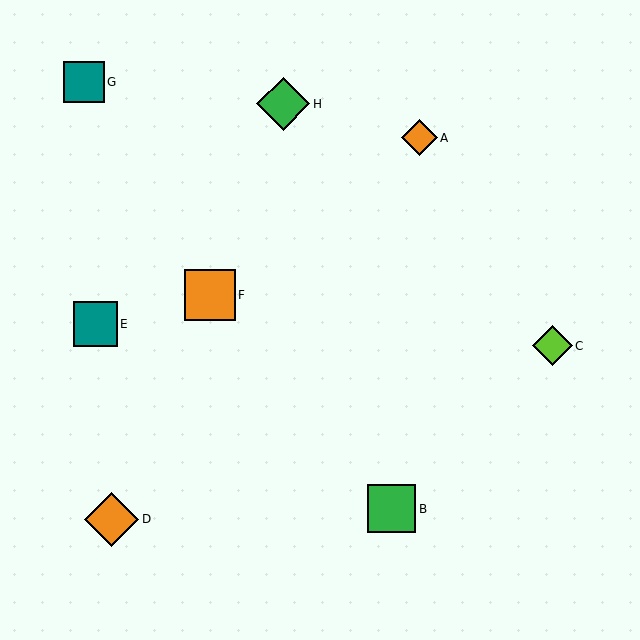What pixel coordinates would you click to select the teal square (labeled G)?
Click at (84, 82) to select the teal square G.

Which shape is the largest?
The orange diamond (labeled D) is the largest.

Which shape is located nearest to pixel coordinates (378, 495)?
The green square (labeled B) at (392, 509) is nearest to that location.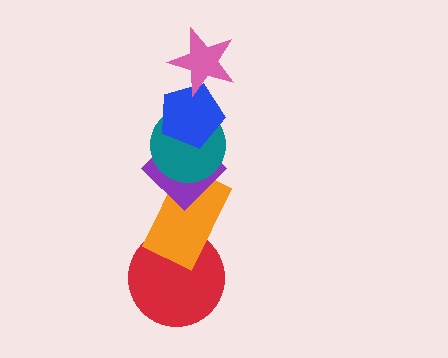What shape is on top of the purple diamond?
The teal circle is on top of the purple diamond.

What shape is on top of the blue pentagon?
The pink star is on top of the blue pentagon.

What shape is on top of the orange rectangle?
The purple diamond is on top of the orange rectangle.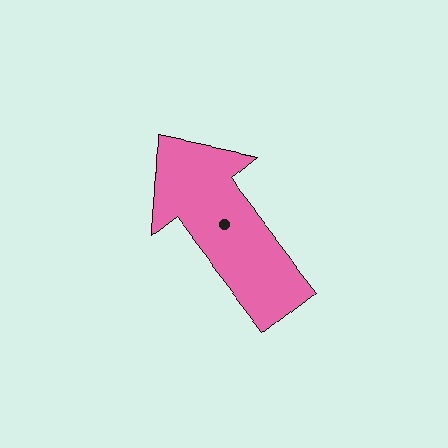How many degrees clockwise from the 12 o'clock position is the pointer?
Approximately 322 degrees.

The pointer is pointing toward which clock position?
Roughly 11 o'clock.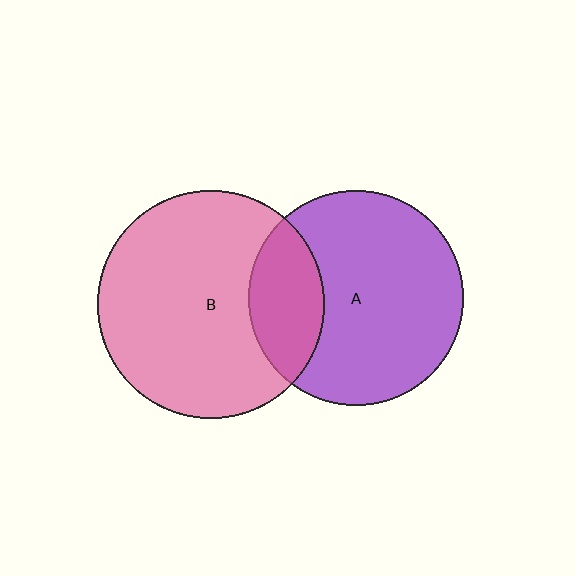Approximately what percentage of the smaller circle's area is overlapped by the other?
Approximately 25%.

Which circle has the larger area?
Circle B (pink).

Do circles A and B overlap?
Yes.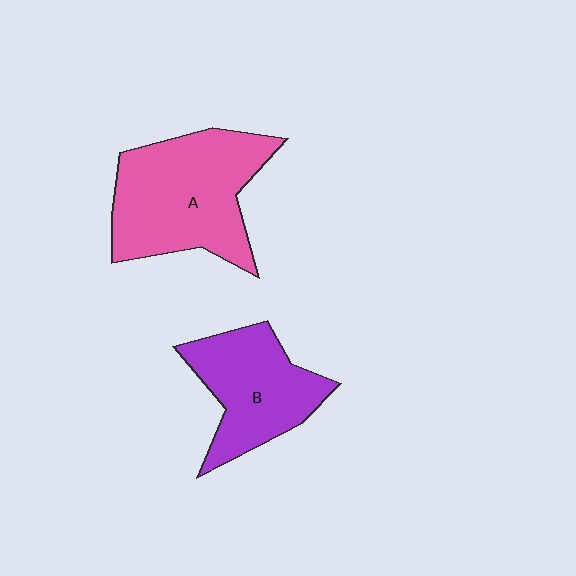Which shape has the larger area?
Shape A (pink).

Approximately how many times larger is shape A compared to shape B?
Approximately 1.4 times.